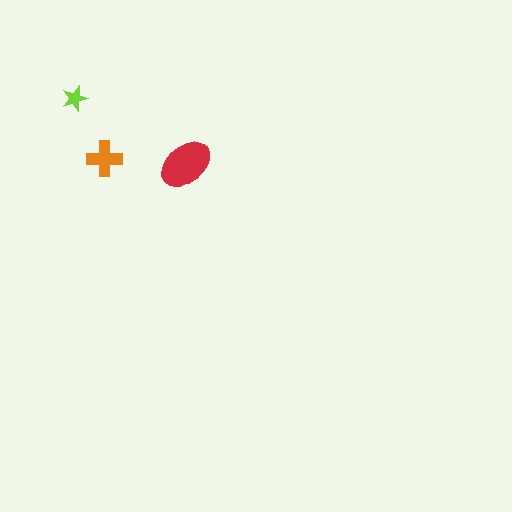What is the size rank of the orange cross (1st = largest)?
2nd.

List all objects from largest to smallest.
The red ellipse, the orange cross, the lime star.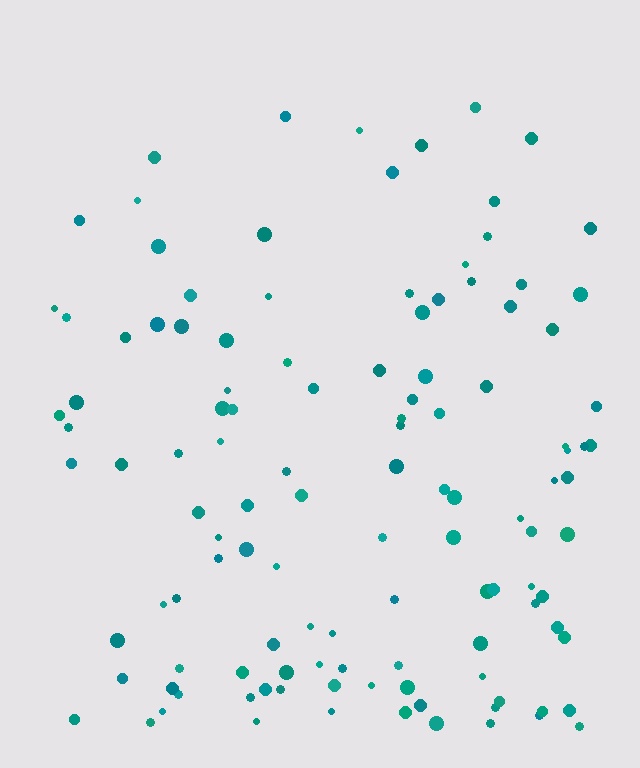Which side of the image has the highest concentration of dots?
The bottom.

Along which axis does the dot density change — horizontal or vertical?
Vertical.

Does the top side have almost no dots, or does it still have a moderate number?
Still a moderate number, just noticeably fewer than the bottom.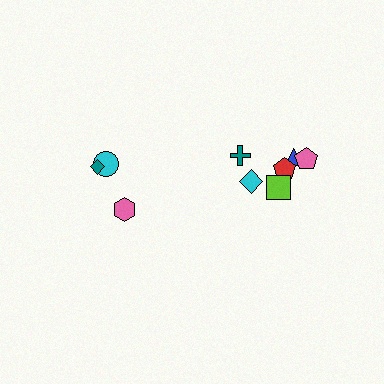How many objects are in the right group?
There are 6 objects.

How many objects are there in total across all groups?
There are 9 objects.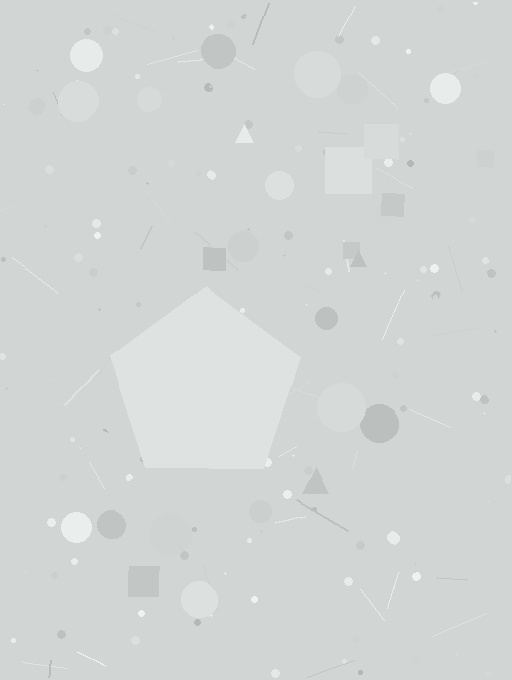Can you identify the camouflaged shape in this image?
The camouflaged shape is a pentagon.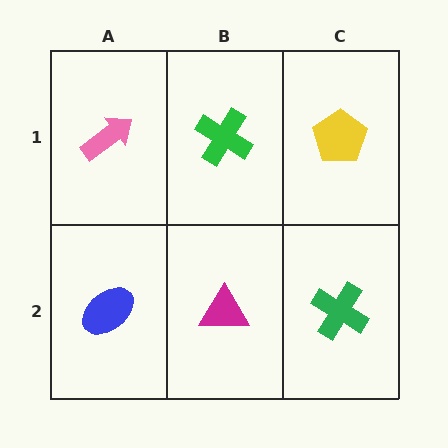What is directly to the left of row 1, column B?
A pink arrow.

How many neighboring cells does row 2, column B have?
3.